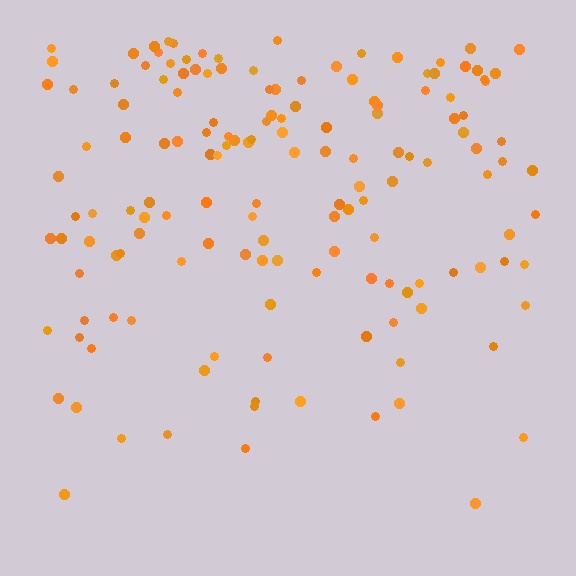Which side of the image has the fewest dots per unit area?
The bottom.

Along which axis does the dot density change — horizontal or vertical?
Vertical.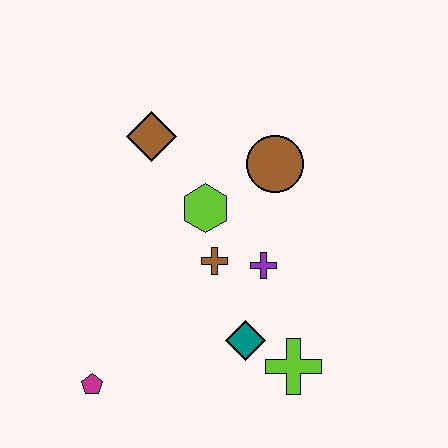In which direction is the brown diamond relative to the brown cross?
The brown diamond is above the brown cross.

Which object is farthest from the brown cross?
The magenta pentagon is farthest from the brown cross.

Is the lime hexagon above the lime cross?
Yes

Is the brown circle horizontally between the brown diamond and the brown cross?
No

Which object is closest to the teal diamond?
The lime cross is closest to the teal diamond.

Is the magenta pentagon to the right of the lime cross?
No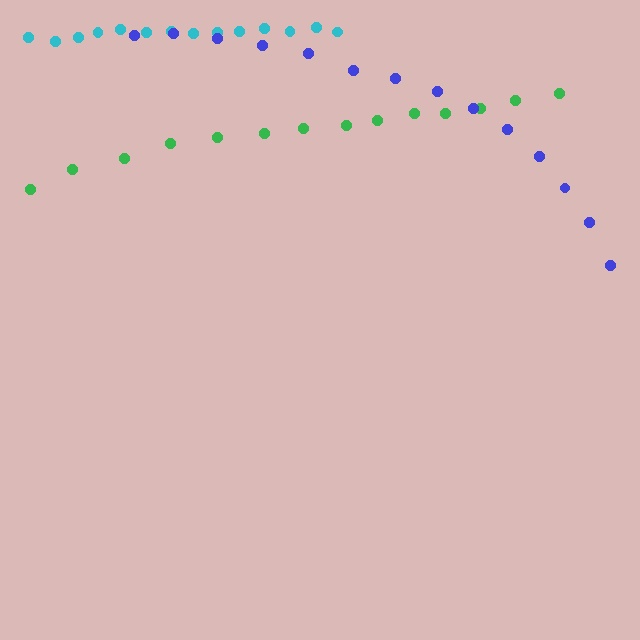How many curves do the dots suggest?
There are 3 distinct paths.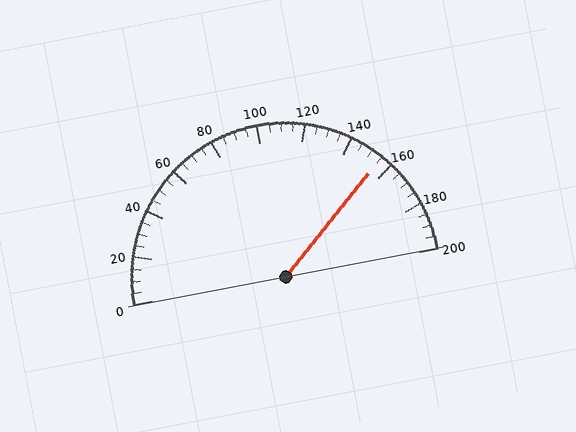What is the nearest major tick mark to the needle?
The nearest major tick mark is 160.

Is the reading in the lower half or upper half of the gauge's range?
The reading is in the upper half of the range (0 to 200).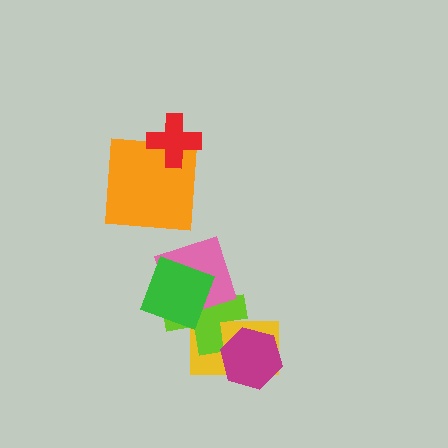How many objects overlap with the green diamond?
2 objects overlap with the green diamond.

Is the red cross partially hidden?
No, no other shape covers it.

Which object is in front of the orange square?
The red cross is in front of the orange square.